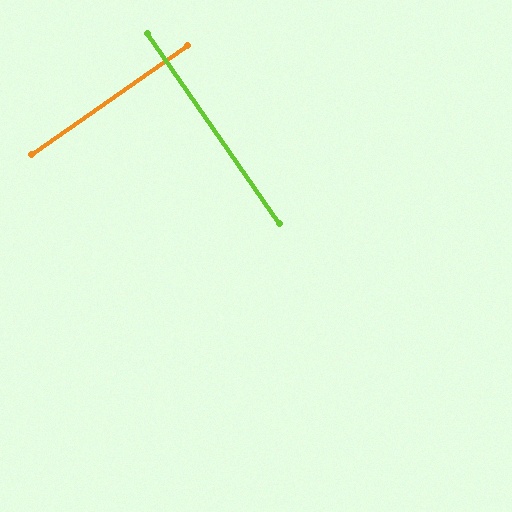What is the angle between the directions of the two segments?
Approximately 90 degrees.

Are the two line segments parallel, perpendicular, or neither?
Perpendicular — they meet at approximately 90°.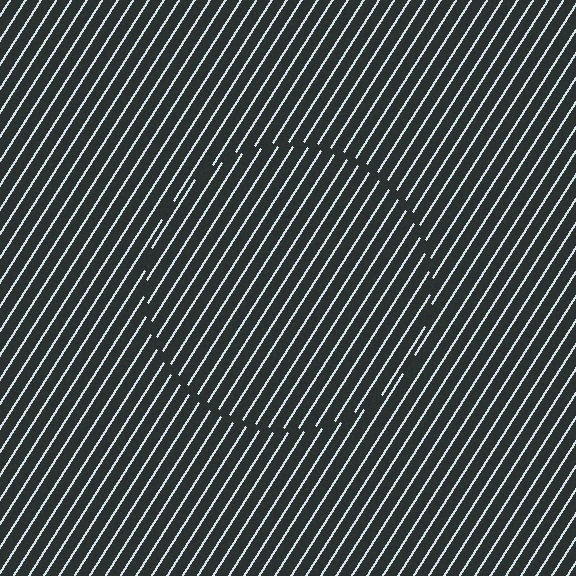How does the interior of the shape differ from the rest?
The interior of the shape contains the same grating, shifted by half a period — the contour is defined by the phase discontinuity where line-ends from the inner and outer gratings abut.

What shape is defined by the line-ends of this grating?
An illusory circle. The interior of the shape contains the same grating, shifted by half a period — the contour is defined by the phase discontinuity where line-ends from the inner and outer gratings abut.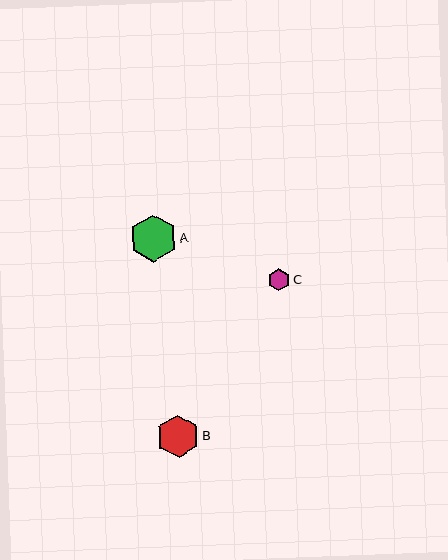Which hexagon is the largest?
Hexagon A is the largest with a size of approximately 47 pixels.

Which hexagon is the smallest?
Hexagon C is the smallest with a size of approximately 22 pixels.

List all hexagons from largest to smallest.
From largest to smallest: A, B, C.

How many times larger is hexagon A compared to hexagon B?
Hexagon A is approximately 1.1 times the size of hexagon B.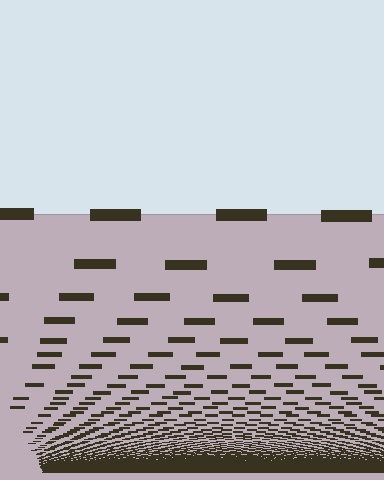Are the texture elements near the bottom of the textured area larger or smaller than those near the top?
Smaller. The gradient is inverted — elements near the bottom are smaller and denser.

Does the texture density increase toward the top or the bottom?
Density increases toward the bottom.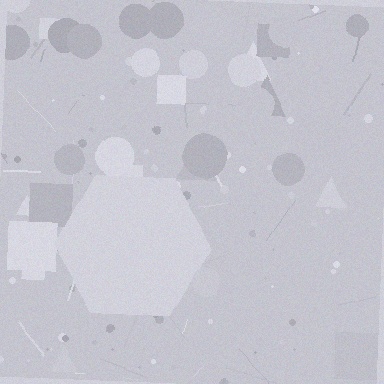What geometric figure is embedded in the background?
A hexagon is embedded in the background.